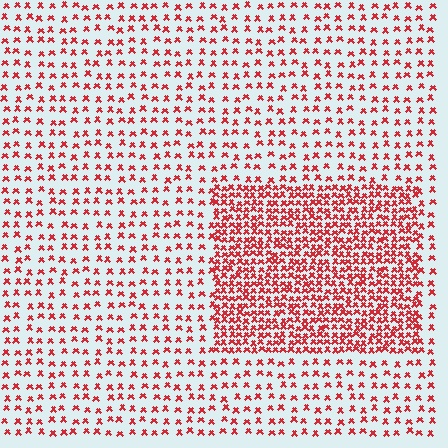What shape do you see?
I see a rectangle.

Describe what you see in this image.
The image contains small red elements arranged at two different densities. A rectangle-shaped region is visible where the elements are more densely packed than the surrounding area.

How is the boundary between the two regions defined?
The boundary is defined by a change in element density (approximately 2.4x ratio). All elements are the same color, size, and shape.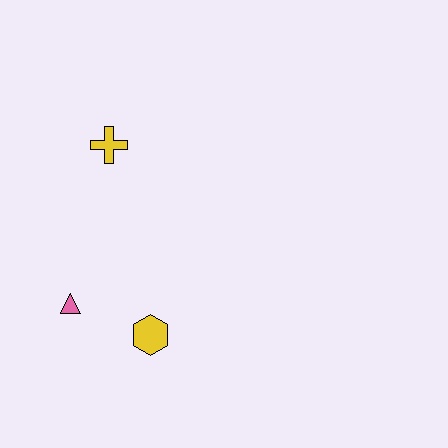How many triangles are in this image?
There is 1 triangle.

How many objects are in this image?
There are 3 objects.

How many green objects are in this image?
There are no green objects.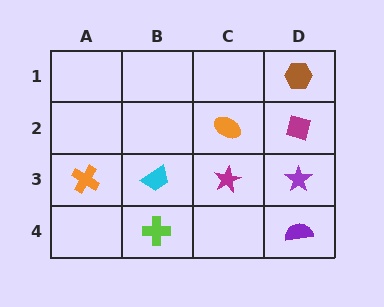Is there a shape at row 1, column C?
No, that cell is empty.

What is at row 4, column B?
A lime cross.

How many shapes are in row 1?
1 shape.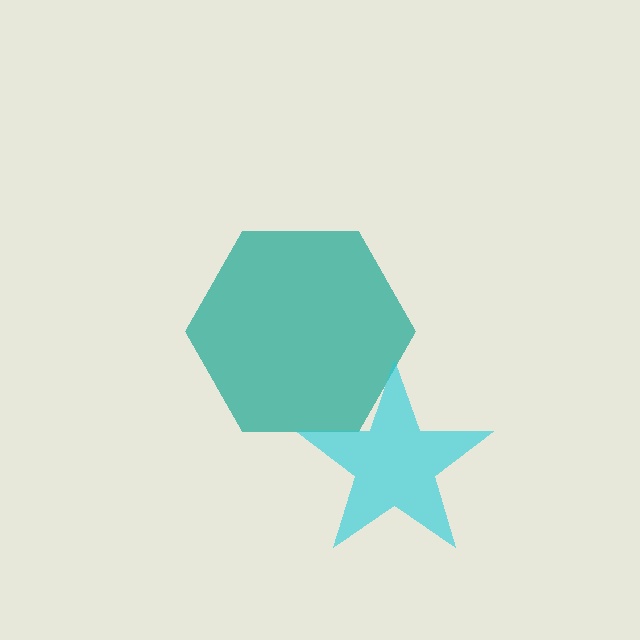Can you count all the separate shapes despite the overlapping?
Yes, there are 2 separate shapes.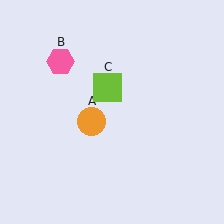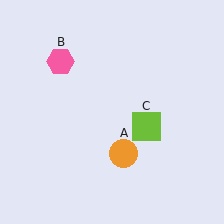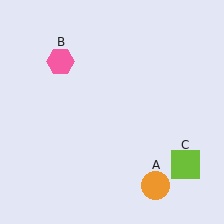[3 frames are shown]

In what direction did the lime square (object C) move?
The lime square (object C) moved down and to the right.